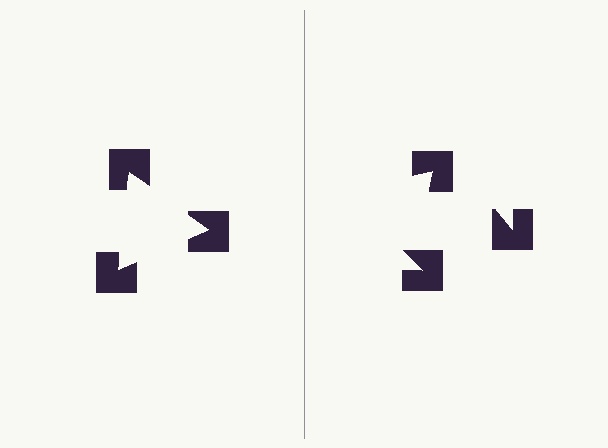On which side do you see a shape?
An illusory triangle appears on the left side. On the right side the wedge cuts are rotated, so no coherent shape forms.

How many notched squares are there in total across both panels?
6 — 3 on each side.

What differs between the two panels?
The notched squares are positioned identically on both sides; only the wedge orientations differ. On the left they align to a triangle; on the right they are misaligned.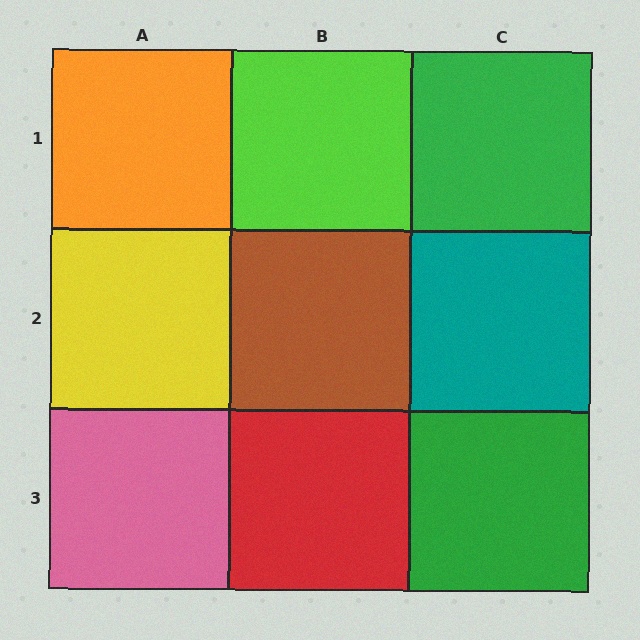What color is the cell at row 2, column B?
Brown.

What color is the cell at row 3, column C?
Green.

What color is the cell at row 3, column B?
Red.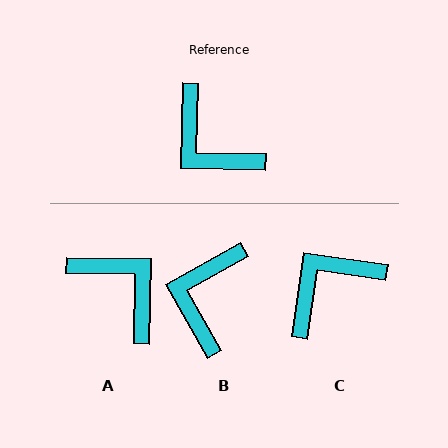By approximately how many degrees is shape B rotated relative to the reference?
Approximately 59 degrees clockwise.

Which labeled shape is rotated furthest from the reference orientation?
A, about 180 degrees away.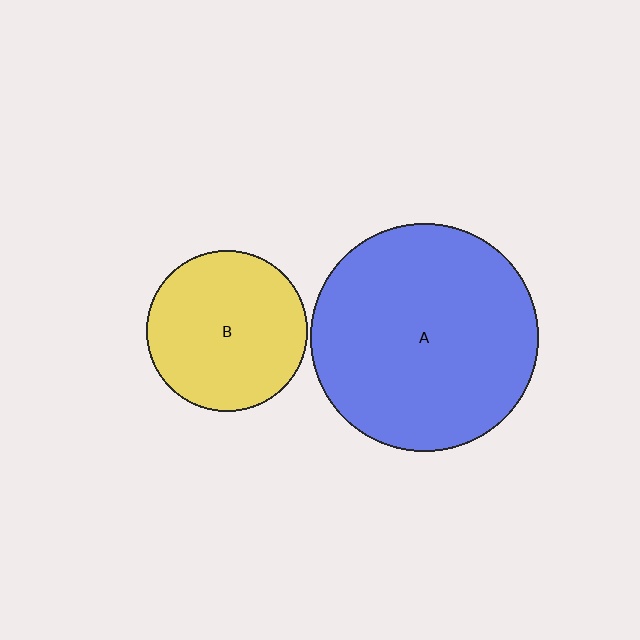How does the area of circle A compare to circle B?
Approximately 2.0 times.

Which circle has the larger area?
Circle A (blue).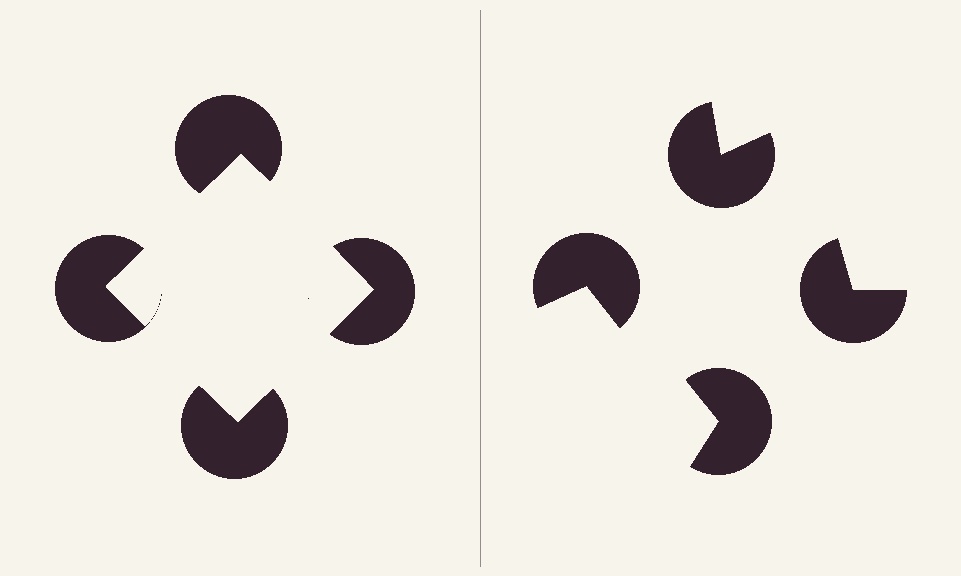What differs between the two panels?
The pac-man discs are positioned identically on both sides; only the wedge orientations differ. On the left they align to a square; on the right they are misaligned.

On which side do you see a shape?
An illusory square appears on the left side. On the right side the wedge cuts are rotated, so no coherent shape forms.